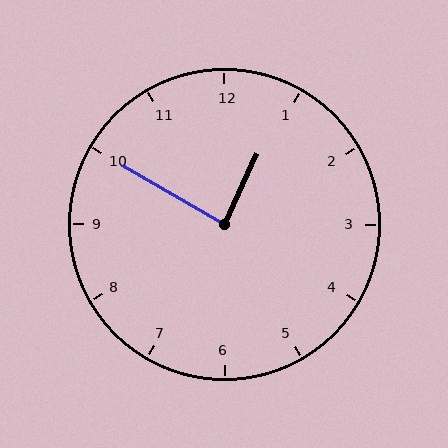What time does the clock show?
12:50.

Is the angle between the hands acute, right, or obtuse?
It is right.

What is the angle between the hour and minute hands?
Approximately 85 degrees.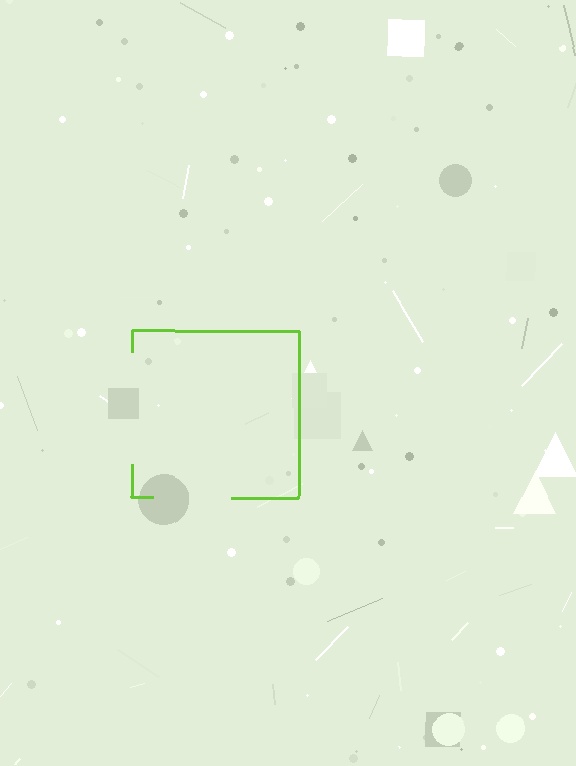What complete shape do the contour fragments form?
The contour fragments form a square.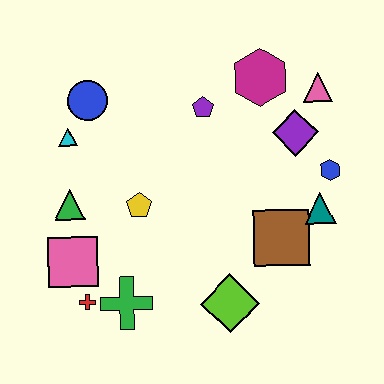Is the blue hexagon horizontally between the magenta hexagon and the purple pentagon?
No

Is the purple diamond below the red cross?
No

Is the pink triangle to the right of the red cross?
Yes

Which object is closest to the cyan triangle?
The blue circle is closest to the cyan triangle.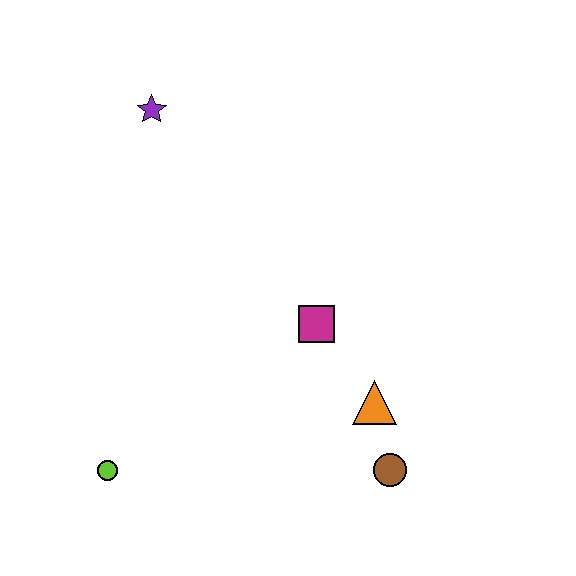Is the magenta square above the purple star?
No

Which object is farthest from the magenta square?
The purple star is farthest from the magenta square.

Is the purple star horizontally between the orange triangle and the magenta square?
No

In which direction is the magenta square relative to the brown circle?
The magenta square is above the brown circle.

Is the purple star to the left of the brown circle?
Yes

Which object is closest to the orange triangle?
The brown circle is closest to the orange triangle.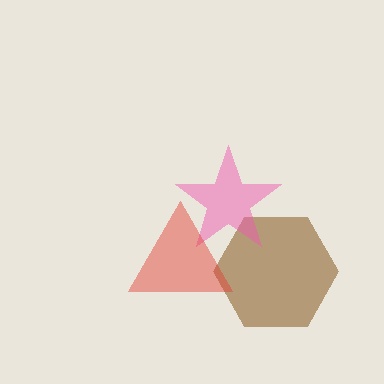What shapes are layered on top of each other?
The layered shapes are: a brown hexagon, a pink star, a red triangle.